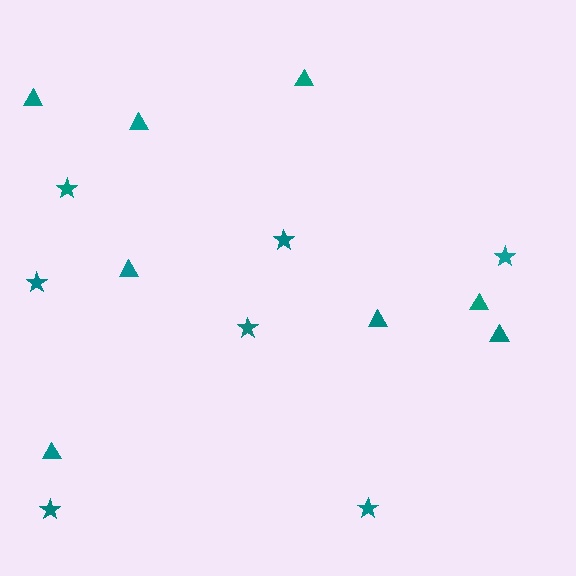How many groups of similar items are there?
There are 2 groups: one group of stars (7) and one group of triangles (8).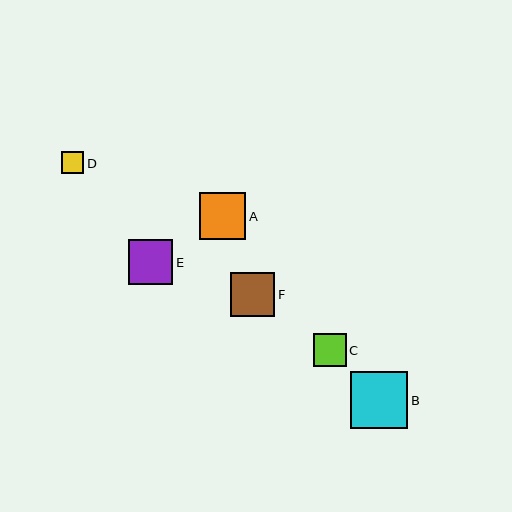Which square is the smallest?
Square D is the smallest with a size of approximately 22 pixels.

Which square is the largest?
Square B is the largest with a size of approximately 57 pixels.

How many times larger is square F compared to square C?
Square F is approximately 1.4 times the size of square C.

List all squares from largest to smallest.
From largest to smallest: B, A, E, F, C, D.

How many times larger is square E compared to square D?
Square E is approximately 2.0 times the size of square D.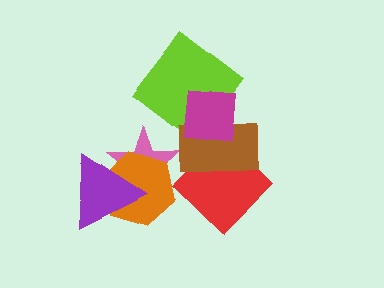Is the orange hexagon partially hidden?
Yes, it is partially covered by another shape.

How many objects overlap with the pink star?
2 objects overlap with the pink star.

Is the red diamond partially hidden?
Yes, it is partially covered by another shape.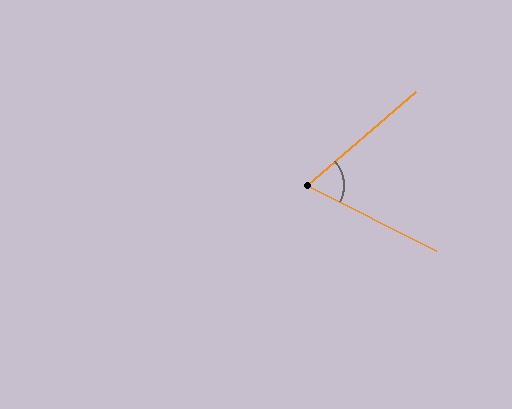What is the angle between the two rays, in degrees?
Approximately 68 degrees.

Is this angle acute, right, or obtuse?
It is acute.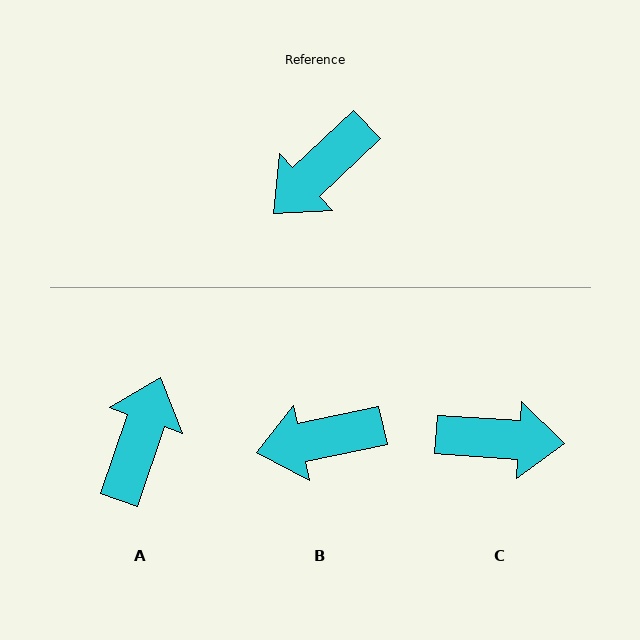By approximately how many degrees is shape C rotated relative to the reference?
Approximately 133 degrees counter-clockwise.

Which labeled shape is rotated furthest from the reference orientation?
A, about 152 degrees away.